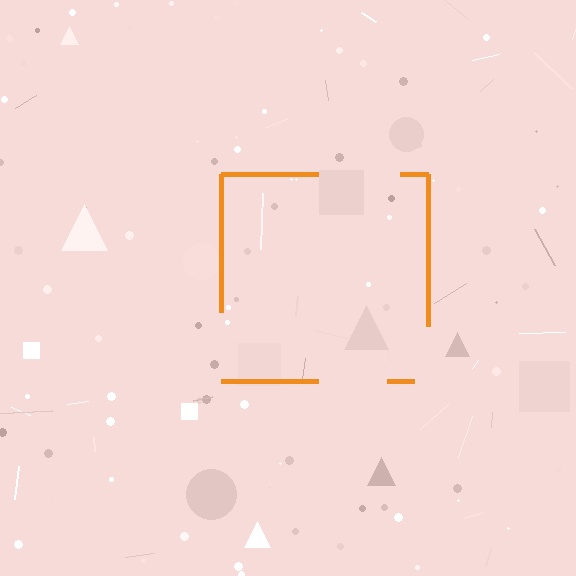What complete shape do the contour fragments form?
The contour fragments form a square.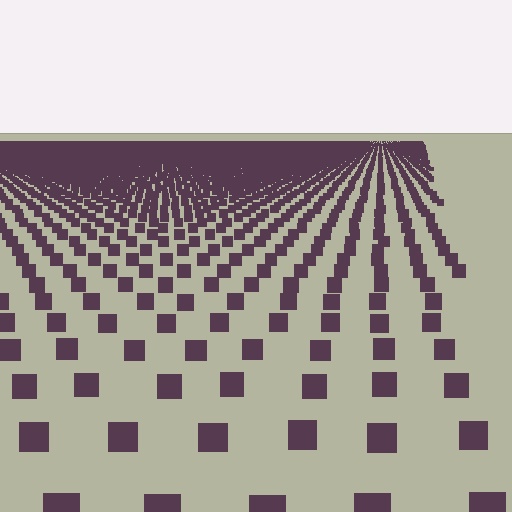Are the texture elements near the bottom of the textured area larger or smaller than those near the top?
Larger. Near the bottom, elements are closer to the viewer and appear at a bigger on-screen size.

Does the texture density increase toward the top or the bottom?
Density increases toward the top.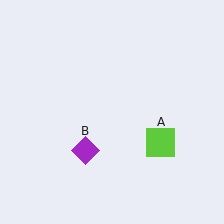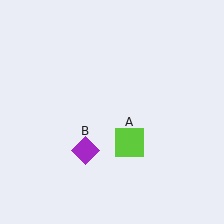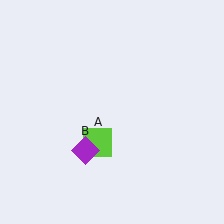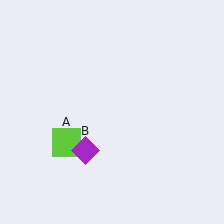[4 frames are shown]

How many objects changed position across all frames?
1 object changed position: lime square (object A).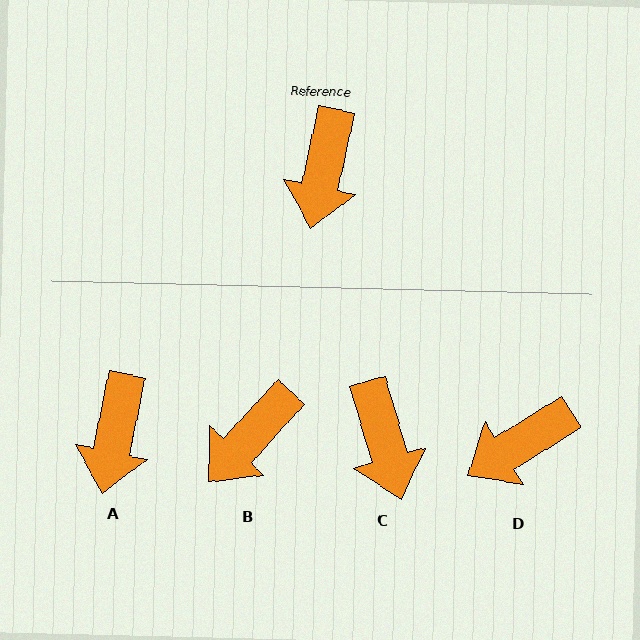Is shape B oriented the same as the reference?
No, it is off by about 31 degrees.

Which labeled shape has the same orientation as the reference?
A.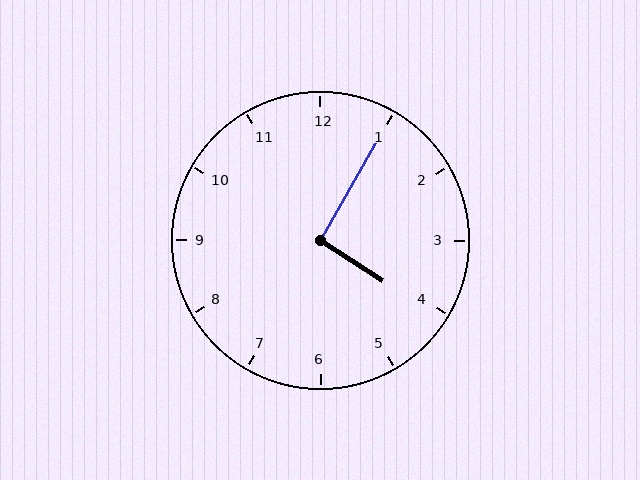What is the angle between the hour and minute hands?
Approximately 92 degrees.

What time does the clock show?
4:05.